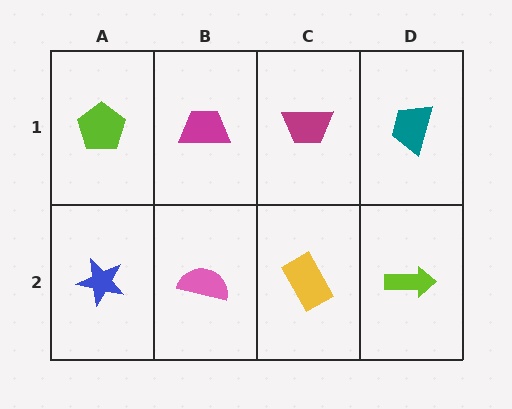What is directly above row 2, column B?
A magenta trapezoid.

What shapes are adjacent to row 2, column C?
A magenta trapezoid (row 1, column C), a pink semicircle (row 2, column B), a lime arrow (row 2, column D).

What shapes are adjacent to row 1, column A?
A blue star (row 2, column A), a magenta trapezoid (row 1, column B).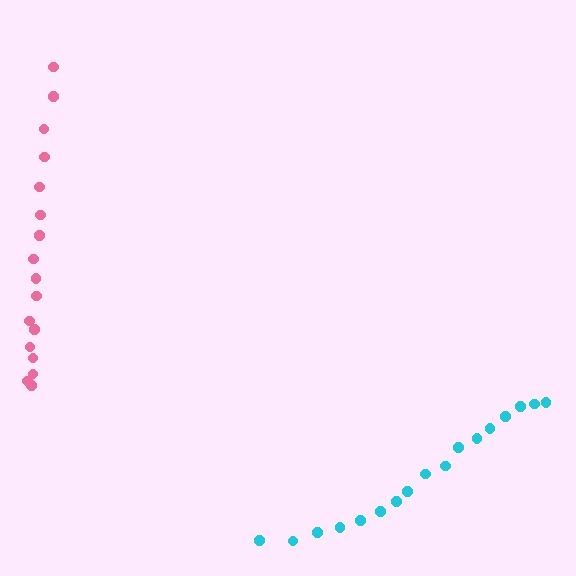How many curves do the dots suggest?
There are 2 distinct paths.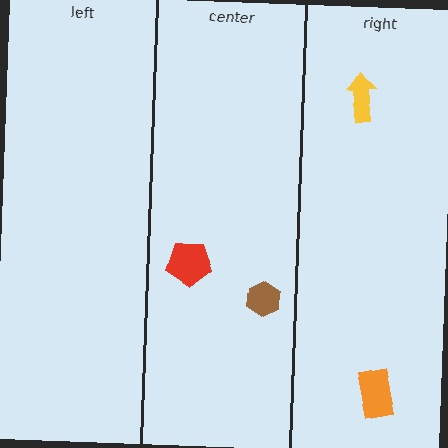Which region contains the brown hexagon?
The center region.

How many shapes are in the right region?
2.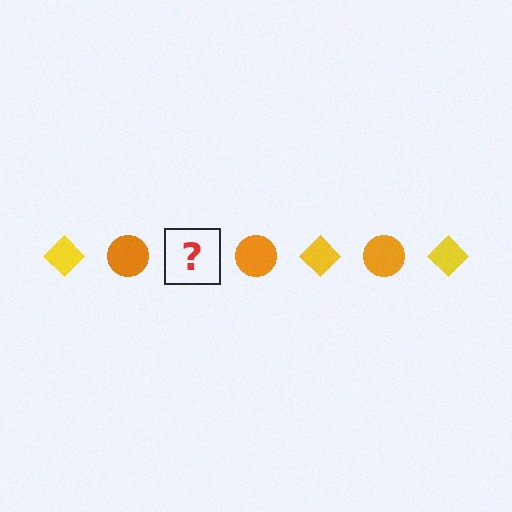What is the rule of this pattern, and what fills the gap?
The rule is that the pattern alternates between yellow diamond and orange circle. The gap should be filled with a yellow diamond.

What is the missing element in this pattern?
The missing element is a yellow diamond.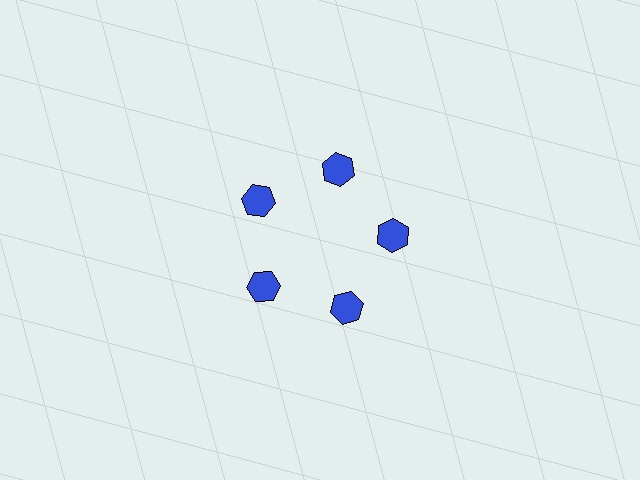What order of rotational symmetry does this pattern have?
This pattern has 5-fold rotational symmetry.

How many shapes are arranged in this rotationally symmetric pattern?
There are 5 shapes, arranged in 5 groups of 1.